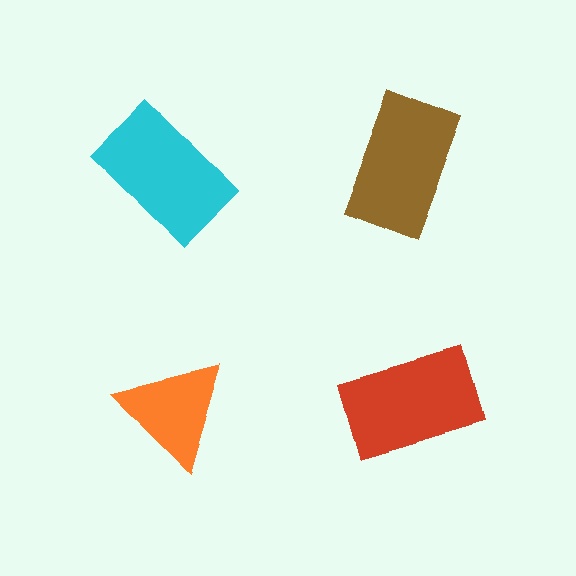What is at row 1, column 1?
A cyan rectangle.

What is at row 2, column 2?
A red rectangle.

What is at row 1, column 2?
A brown rectangle.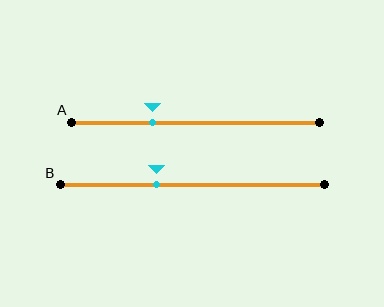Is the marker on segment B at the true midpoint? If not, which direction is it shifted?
No, the marker on segment B is shifted to the left by about 13% of the segment length.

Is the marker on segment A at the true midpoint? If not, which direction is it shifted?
No, the marker on segment A is shifted to the left by about 17% of the segment length.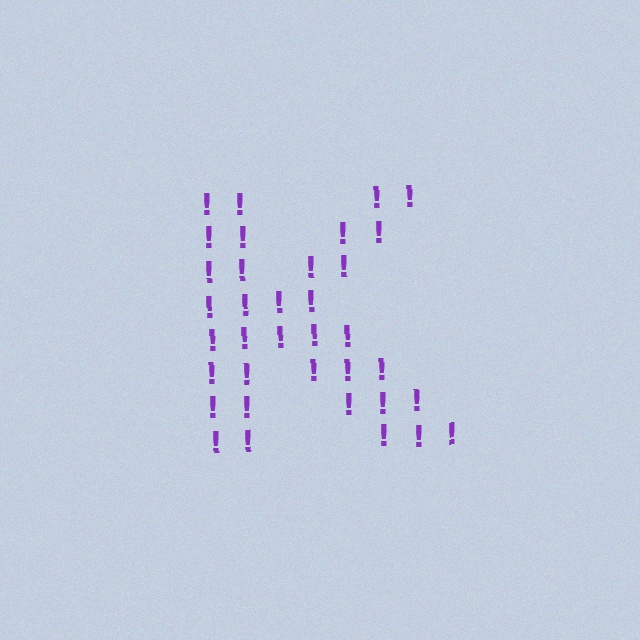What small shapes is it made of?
It is made of small exclamation marks.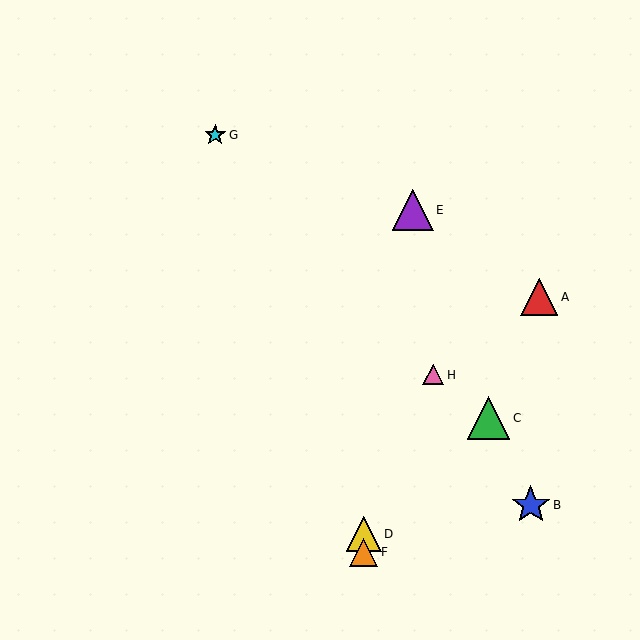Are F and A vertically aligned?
No, F is at x≈364 and A is at x≈539.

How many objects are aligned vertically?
2 objects (D, F) are aligned vertically.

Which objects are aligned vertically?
Objects D, F are aligned vertically.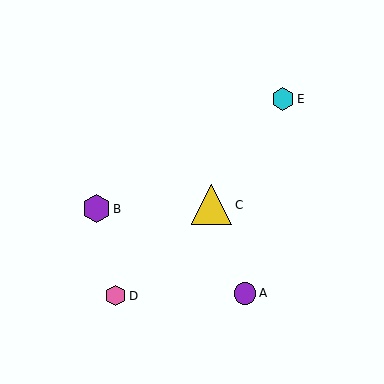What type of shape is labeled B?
Shape B is a purple hexagon.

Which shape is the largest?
The yellow triangle (labeled C) is the largest.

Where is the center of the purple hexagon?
The center of the purple hexagon is at (96, 209).